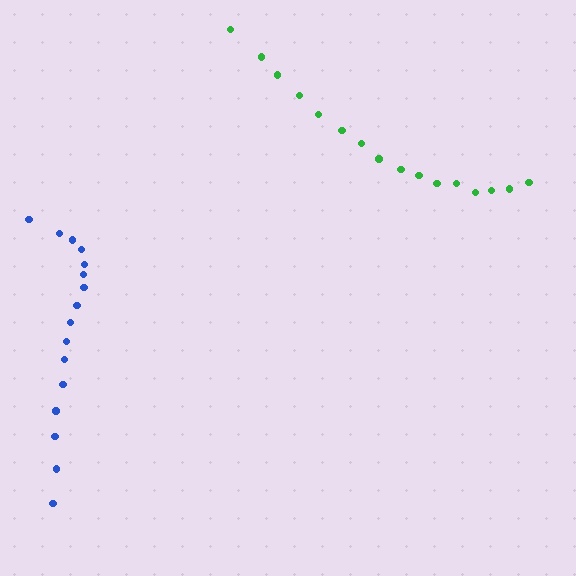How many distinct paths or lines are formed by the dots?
There are 2 distinct paths.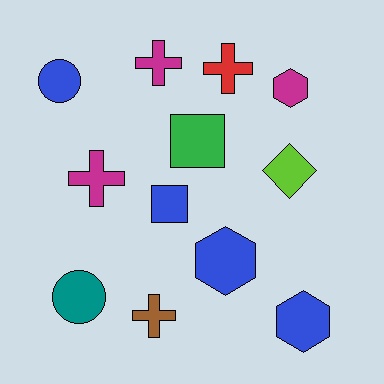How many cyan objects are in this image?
There are no cyan objects.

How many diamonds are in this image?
There is 1 diamond.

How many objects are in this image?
There are 12 objects.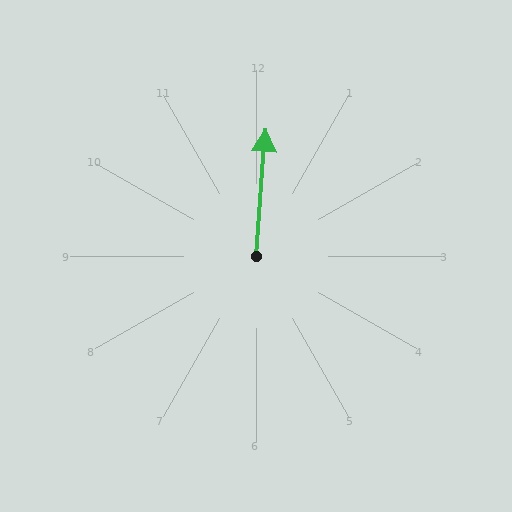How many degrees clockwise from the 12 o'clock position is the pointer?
Approximately 4 degrees.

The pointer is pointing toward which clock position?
Roughly 12 o'clock.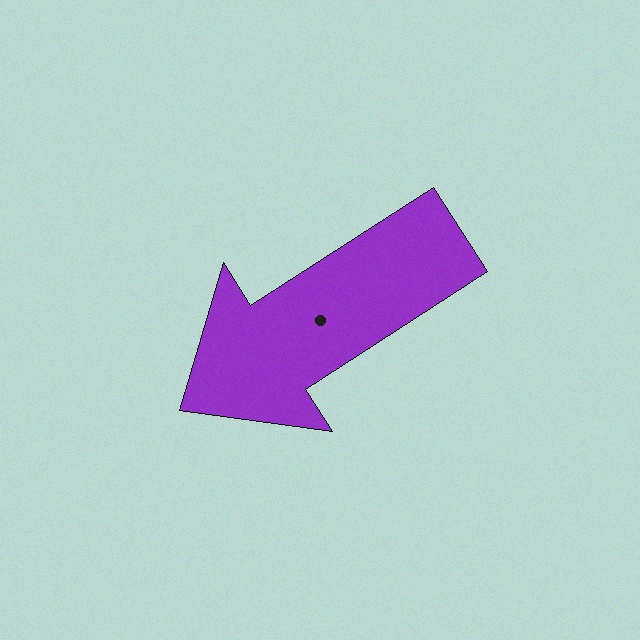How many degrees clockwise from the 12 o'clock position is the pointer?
Approximately 237 degrees.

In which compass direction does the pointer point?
Southwest.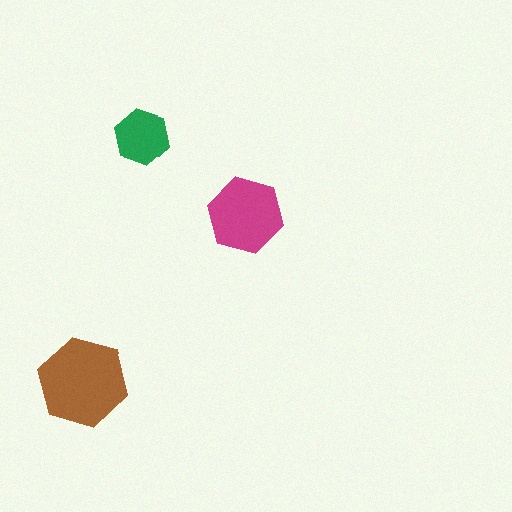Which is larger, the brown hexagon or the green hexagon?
The brown one.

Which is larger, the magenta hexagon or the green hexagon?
The magenta one.